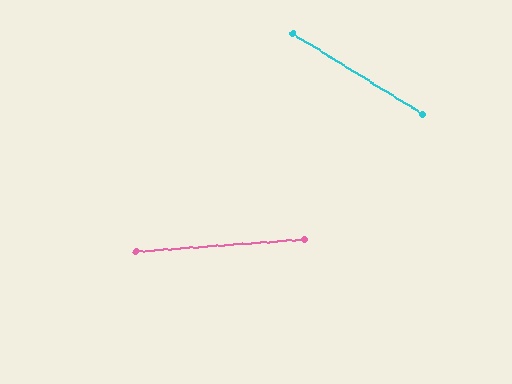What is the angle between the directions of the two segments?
Approximately 36 degrees.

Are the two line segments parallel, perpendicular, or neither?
Neither parallel nor perpendicular — they differ by about 36°.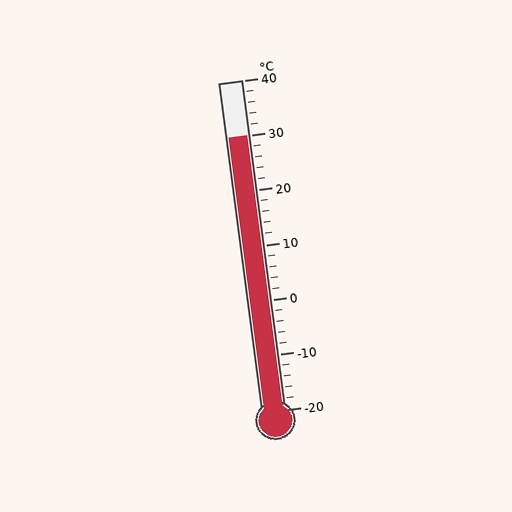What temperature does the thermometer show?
The thermometer shows approximately 30°C.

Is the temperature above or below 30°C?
The temperature is at 30°C.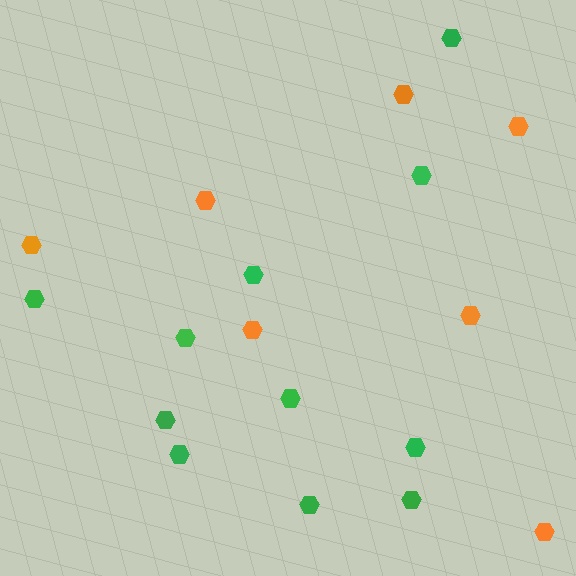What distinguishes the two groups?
There are 2 groups: one group of green hexagons (11) and one group of orange hexagons (7).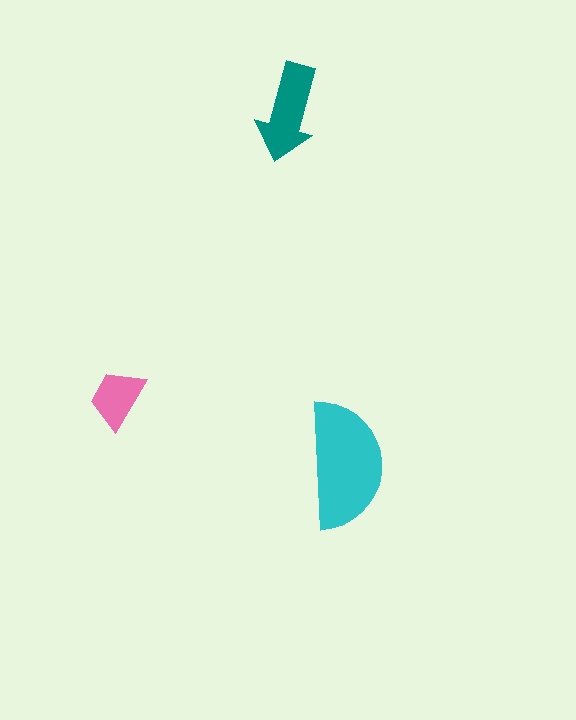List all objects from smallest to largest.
The pink trapezoid, the teal arrow, the cyan semicircle.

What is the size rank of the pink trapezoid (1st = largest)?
3rd.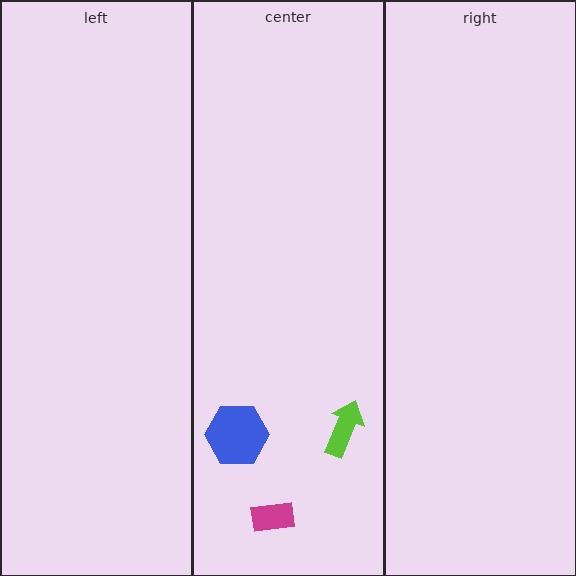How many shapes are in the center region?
3.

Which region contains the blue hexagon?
The center region.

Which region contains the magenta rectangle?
The center region.